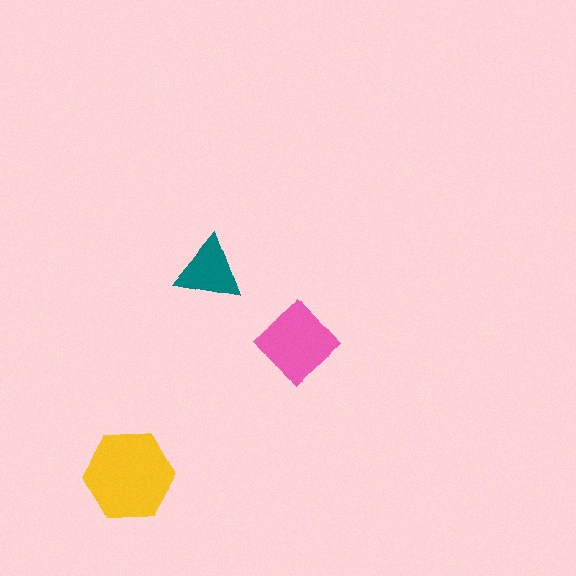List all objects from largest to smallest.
The yellow hexagon, the pink diamond, the teal triangle.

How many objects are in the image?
There are 3 objects in the image.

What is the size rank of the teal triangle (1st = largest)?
3rd.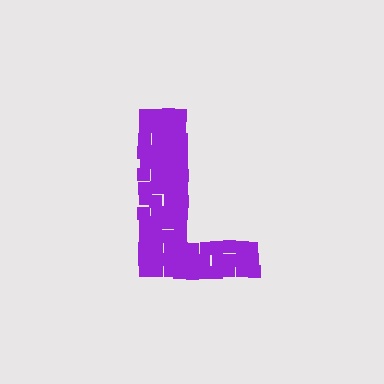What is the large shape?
The large shape is the letter L.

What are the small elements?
The small elements are squares.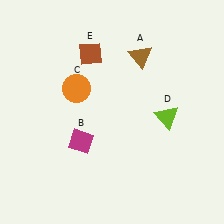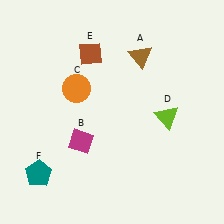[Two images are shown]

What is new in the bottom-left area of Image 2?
A teal pentagon (F) was added in the bottom-left area of Image 2.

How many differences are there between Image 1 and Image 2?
There is 1 difference between the two images.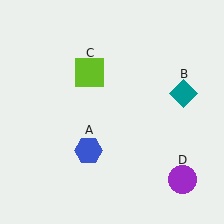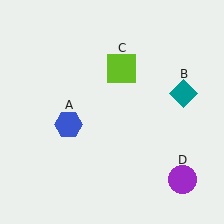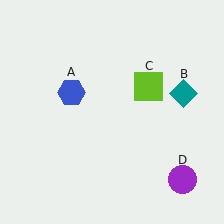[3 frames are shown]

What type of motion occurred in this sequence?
The blue hexagon (object A), lime square (object C) rotated clockwise around the center of the scene.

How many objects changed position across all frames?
2 objects changed position: blue hexagon (object A), lime square (object C).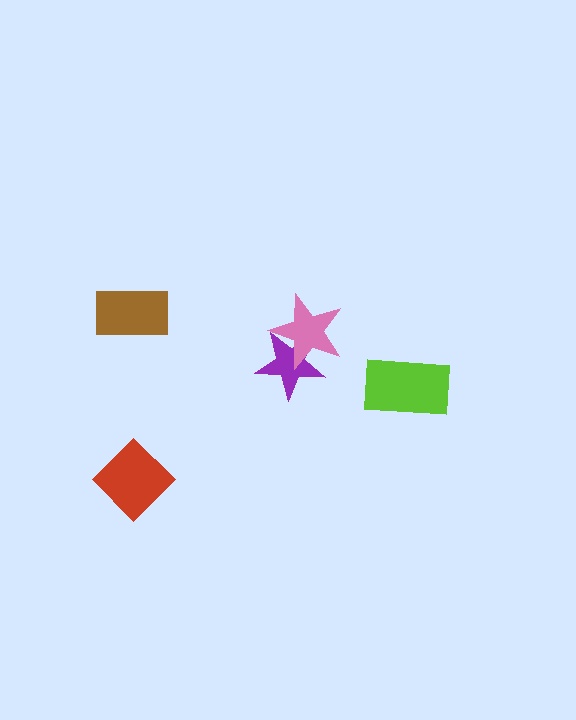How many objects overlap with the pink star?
1 object overlaps with the pink star.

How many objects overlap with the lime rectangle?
0 objects overlap with the lime rectangle.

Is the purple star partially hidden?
Yes, it is partially covered by another shape.